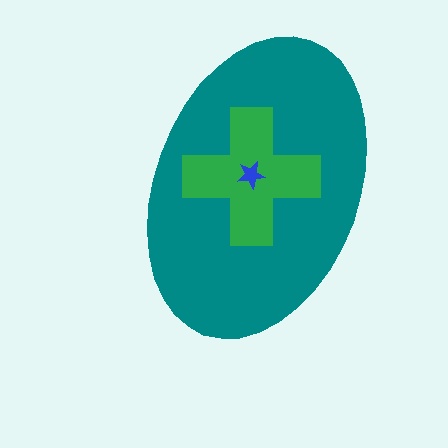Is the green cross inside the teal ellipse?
Yes.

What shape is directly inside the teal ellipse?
The green cross.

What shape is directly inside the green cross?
The blue star.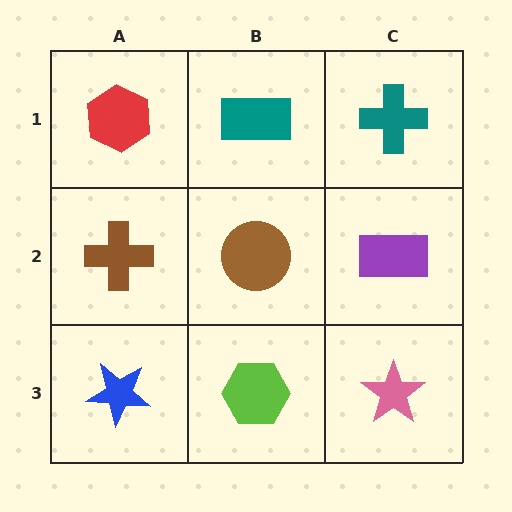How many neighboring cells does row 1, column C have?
2.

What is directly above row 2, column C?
A teal cross.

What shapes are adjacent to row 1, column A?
A brown cross (row 2, column A), a teal rectangle (row 1, column B).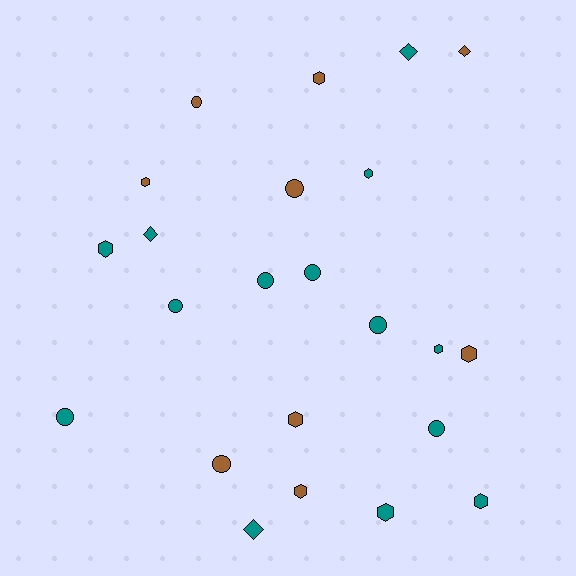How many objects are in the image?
There are 23 objects.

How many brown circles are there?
There are 3 brown circles.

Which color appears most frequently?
Teal, with 14 objects.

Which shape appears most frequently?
Hexagon, with 10 objects.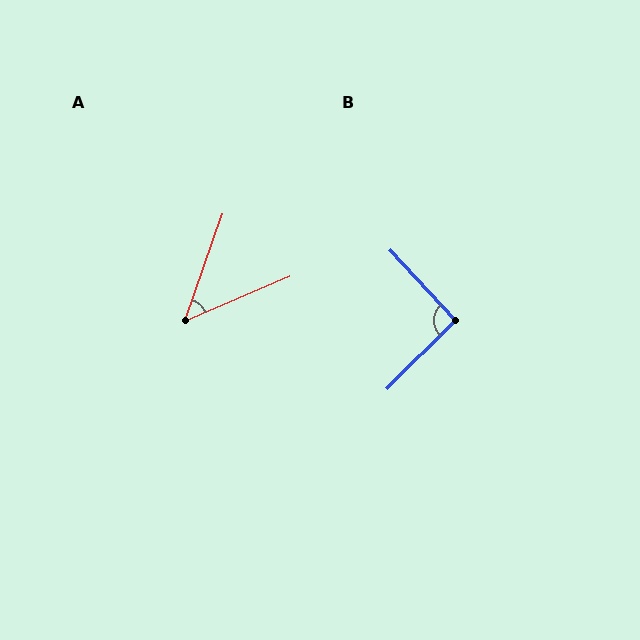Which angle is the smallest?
A, at approximately 47 degrees.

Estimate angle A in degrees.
Approximately 47 degrees.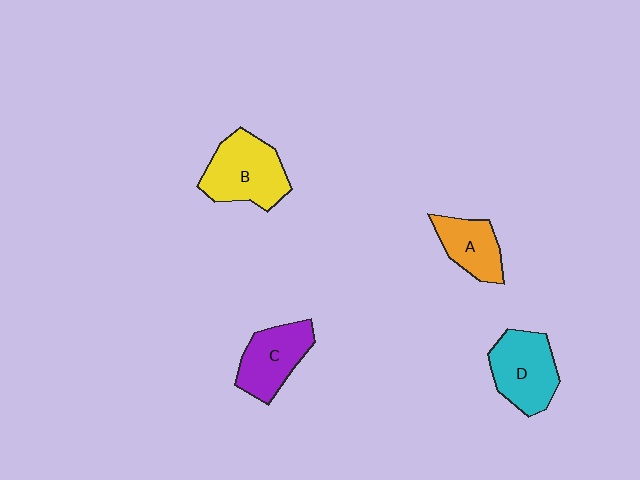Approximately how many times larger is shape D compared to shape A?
Approximately 1.4 times.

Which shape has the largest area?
Shape B (yellow).